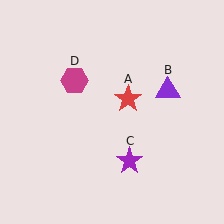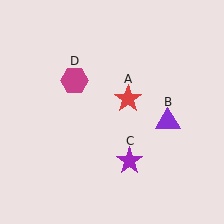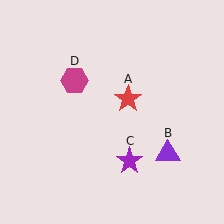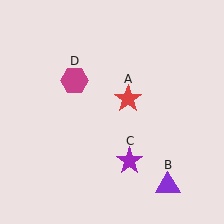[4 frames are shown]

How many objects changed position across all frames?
1 object changed position: purple triangle (object B).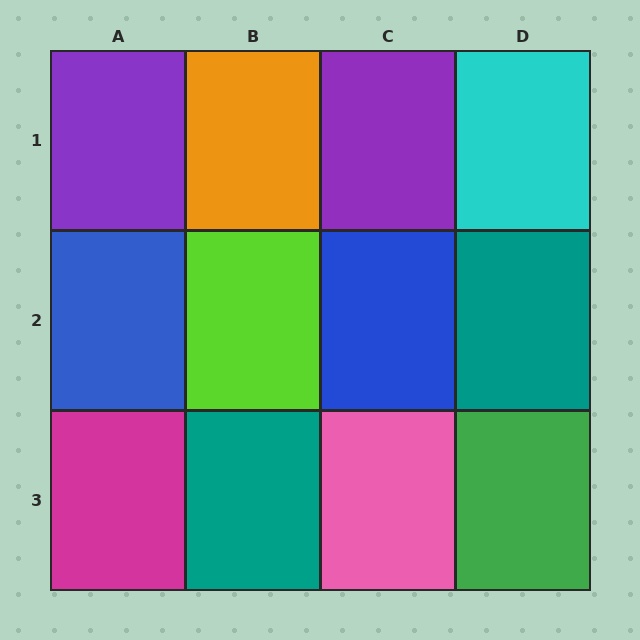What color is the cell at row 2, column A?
Blue.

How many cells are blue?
2 cells are blue.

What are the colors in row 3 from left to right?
Magenta, teal, pink, green.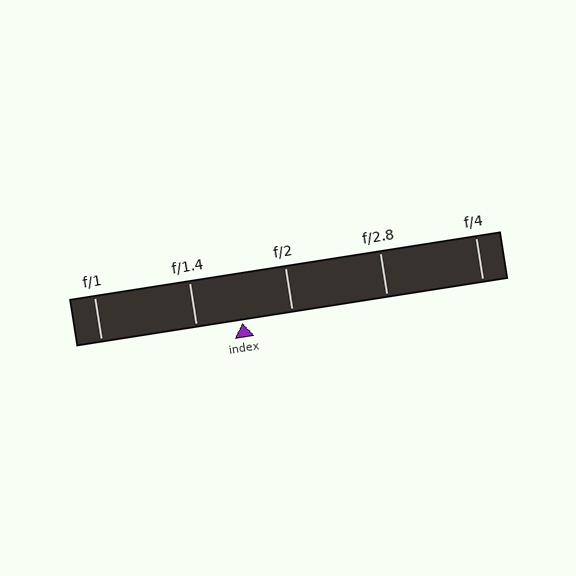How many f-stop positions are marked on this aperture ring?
There are 5 f-stop positions marked.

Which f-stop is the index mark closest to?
The index mark is closest to f/1.4.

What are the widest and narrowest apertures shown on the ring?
The widest aperture shown is f/1 and the narrowest is f/4.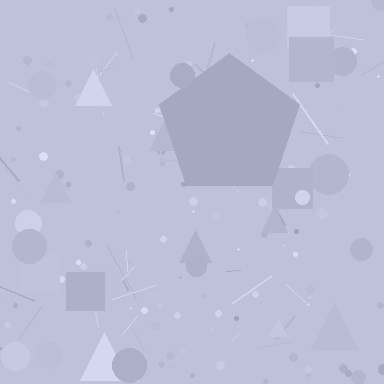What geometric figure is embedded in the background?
A pentagon is embedded in the background.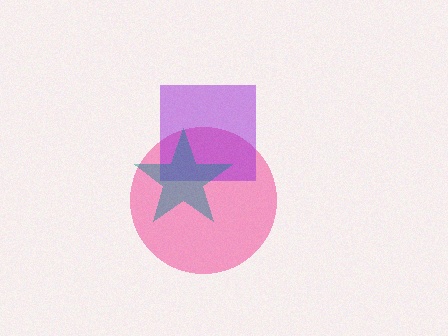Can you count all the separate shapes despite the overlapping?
Yes, there are 3 separate shapes.